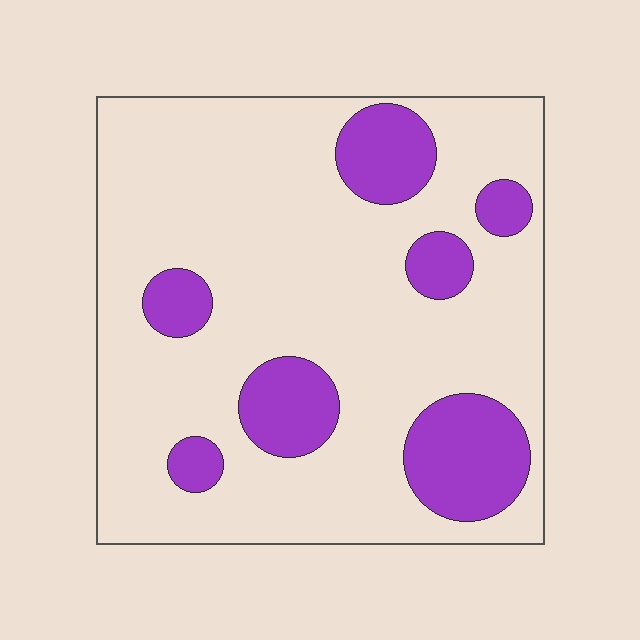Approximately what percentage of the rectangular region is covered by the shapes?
Approximately 20%.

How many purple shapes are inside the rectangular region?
7.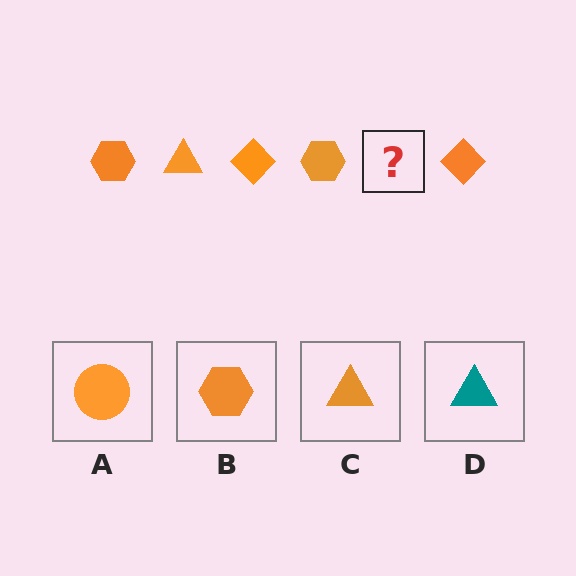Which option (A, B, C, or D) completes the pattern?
C.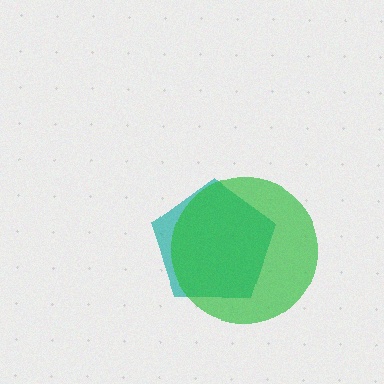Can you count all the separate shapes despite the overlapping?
Yes, there are 2 separate shapes.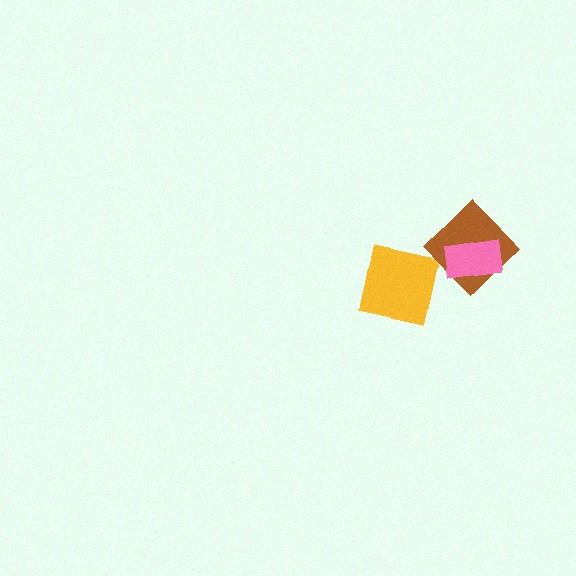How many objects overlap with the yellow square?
0 objects overlap with the yellow square.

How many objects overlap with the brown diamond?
1 object overlaps with the brown diamond.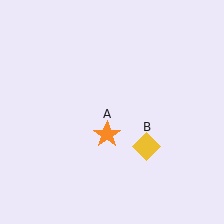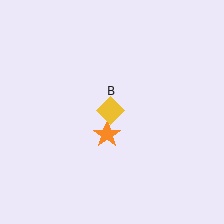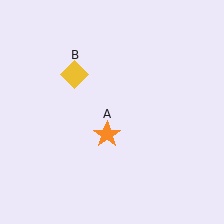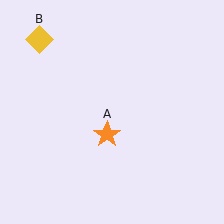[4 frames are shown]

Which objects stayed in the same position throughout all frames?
Orange star (object A) remained stationary.